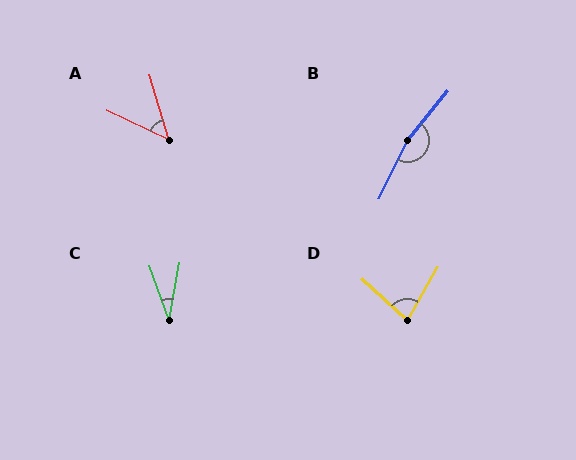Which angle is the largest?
B, at approximately 166 degrees.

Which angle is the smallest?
C, at approximately 31 degrees.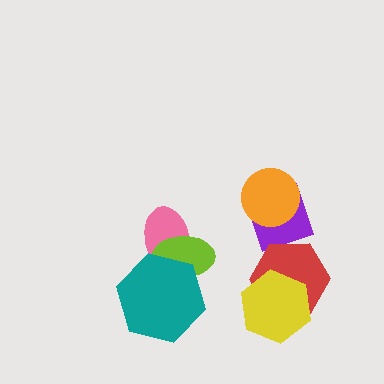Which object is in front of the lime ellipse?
The teal hexagon is in front of the lime ellipse.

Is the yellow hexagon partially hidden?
No, no other shape covers it.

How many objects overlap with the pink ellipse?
2 objects overlap with the pink ellipse.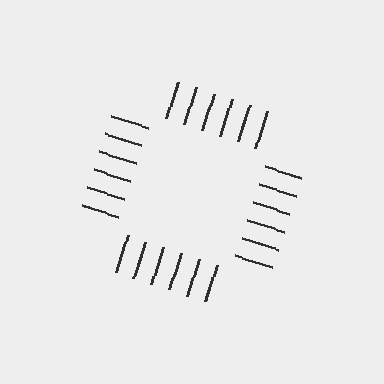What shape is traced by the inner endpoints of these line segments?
An illusory square — the line segments terminate on its edges but no continuous stroke is drawn.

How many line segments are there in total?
24 — 6 along each of the 4 edges.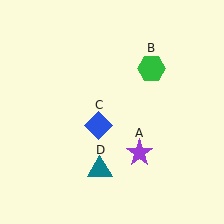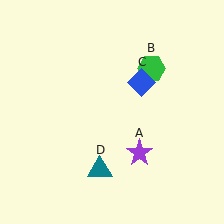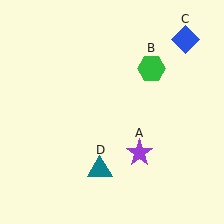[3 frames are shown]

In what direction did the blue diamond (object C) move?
The blue diamond (object C) moved up and to the right.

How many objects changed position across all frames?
1 object changed position: blue diamond (object C).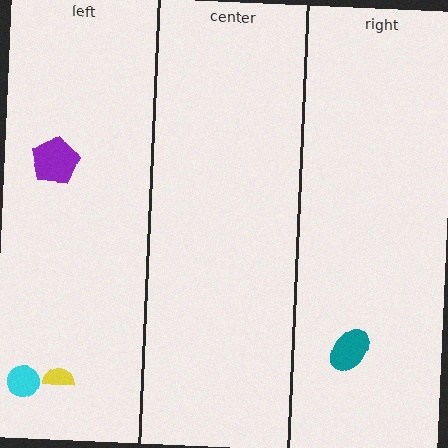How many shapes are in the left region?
3.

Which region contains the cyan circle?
The left region.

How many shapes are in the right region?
1.